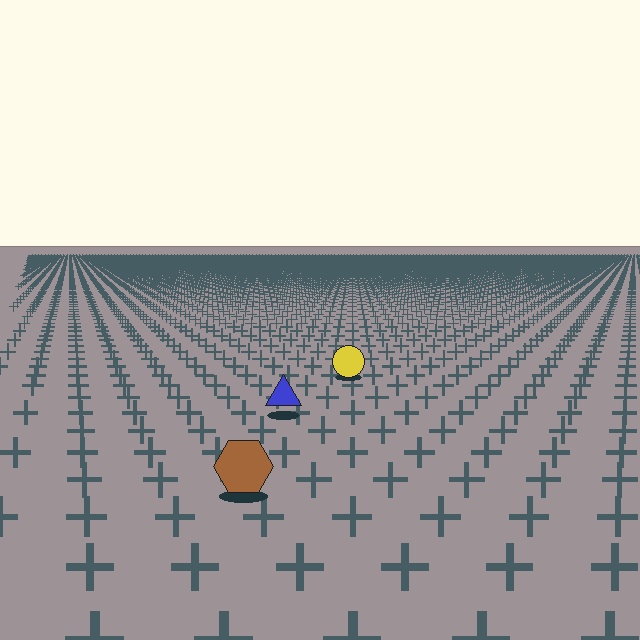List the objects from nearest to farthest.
From nearest to farthest: the brown hexagon, the blue triangle, the yellow circle.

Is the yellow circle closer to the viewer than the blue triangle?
No. The blue triangle is closer — you can tell from the texture gradient: the ground texture is coarser near it.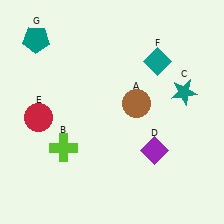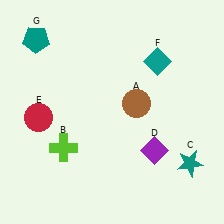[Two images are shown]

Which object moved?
The teal star (C) moved down.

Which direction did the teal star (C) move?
The teal star (C) moved down.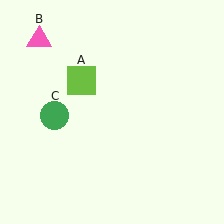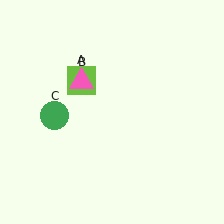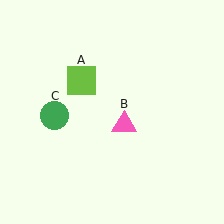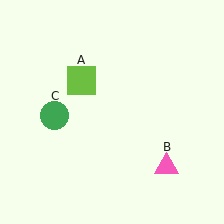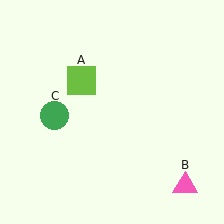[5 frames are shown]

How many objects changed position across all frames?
1 object changed position: pink triangle (object B).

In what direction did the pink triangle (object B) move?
The pink triangle (object B) moved down and to the right.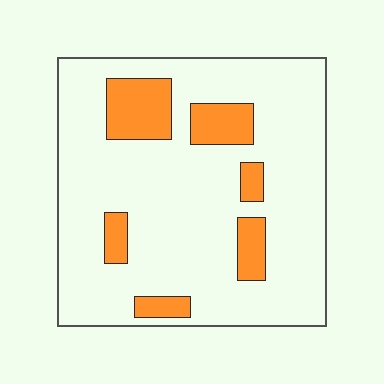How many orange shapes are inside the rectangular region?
6.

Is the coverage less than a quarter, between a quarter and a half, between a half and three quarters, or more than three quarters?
Less than a quarter.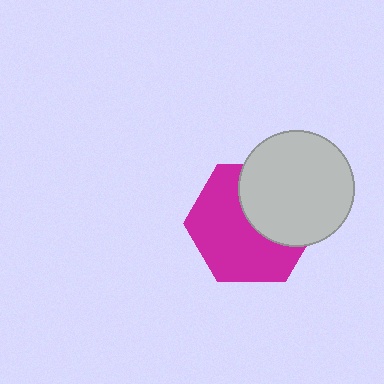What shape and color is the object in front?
The object in front is a light gray circle.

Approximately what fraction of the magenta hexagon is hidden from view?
Roughly 40% of the magenta hexagon is hidden behind the light gray circle.